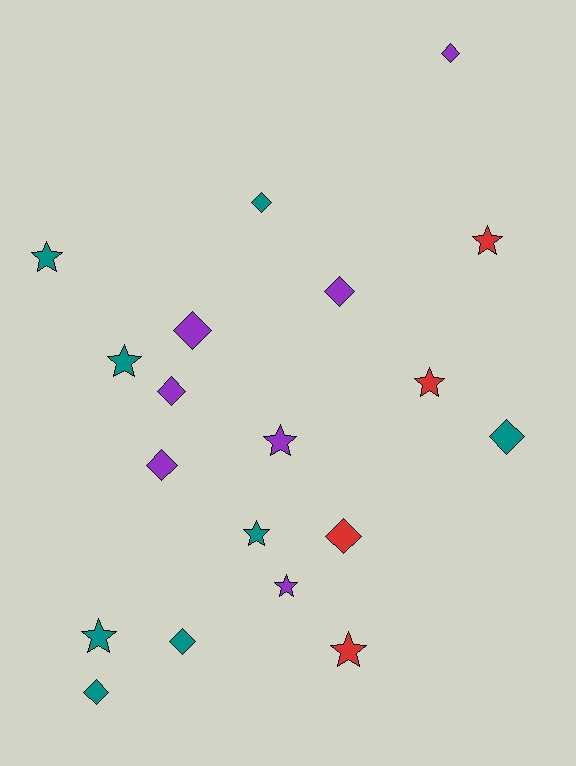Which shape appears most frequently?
Diamond, with 10 objects.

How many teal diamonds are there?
There are 4 teal diamonds.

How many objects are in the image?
There are 19 objects.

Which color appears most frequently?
Teal, with 8 objects.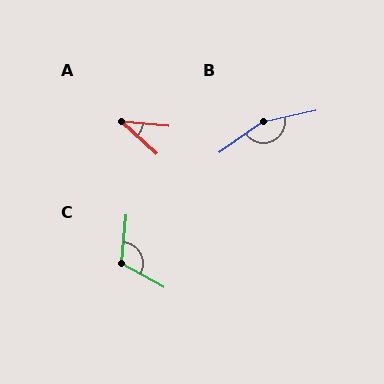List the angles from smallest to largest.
A (37°), C (114°), B (156°).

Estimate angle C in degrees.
Approximately 114 degrees.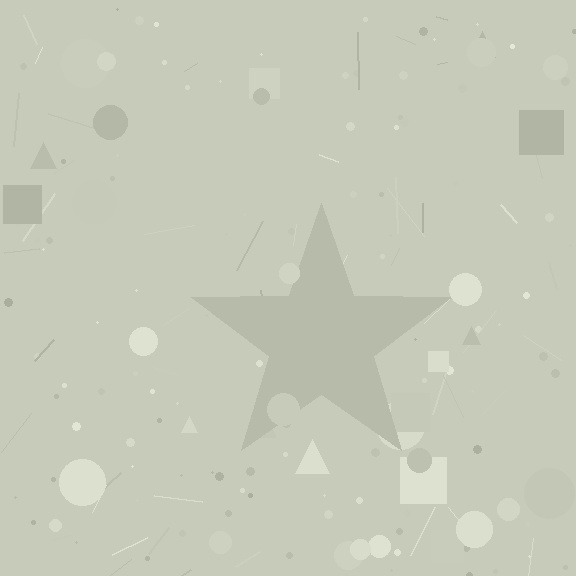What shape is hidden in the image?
A star is hidden in the image.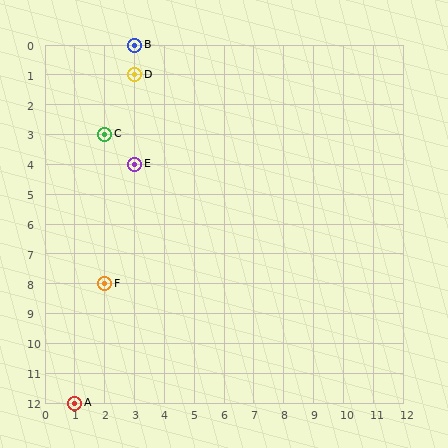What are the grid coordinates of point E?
Point E is at grid coordinates (3, 4).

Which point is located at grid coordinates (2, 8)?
Point F is at (2, 8).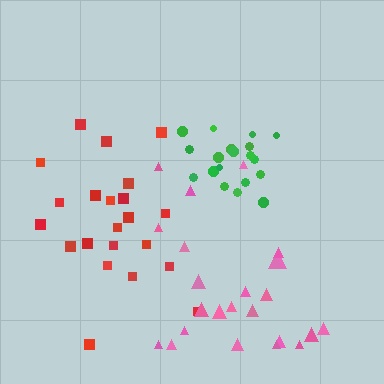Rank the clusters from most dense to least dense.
green, pink, red.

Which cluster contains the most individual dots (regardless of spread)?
Pink (24).